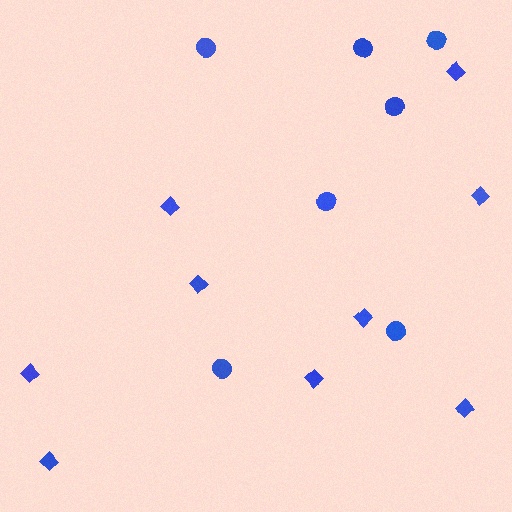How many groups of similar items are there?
There are 2 groups: one group of circles (7) and one group of diamonds (9).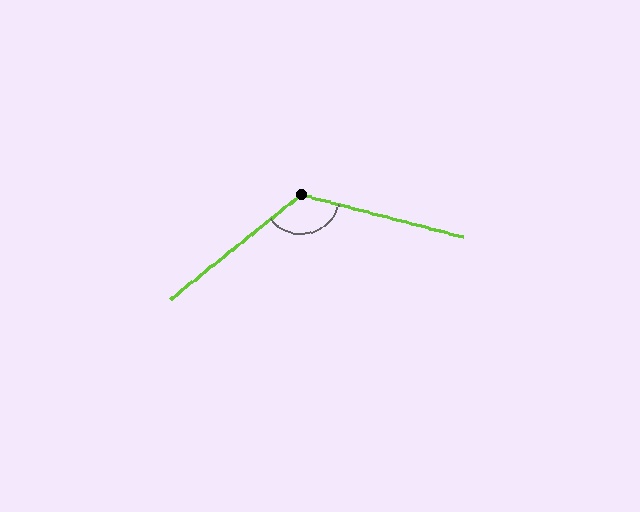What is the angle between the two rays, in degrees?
Approximately 126 degrees.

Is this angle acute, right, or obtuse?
It is obtuse.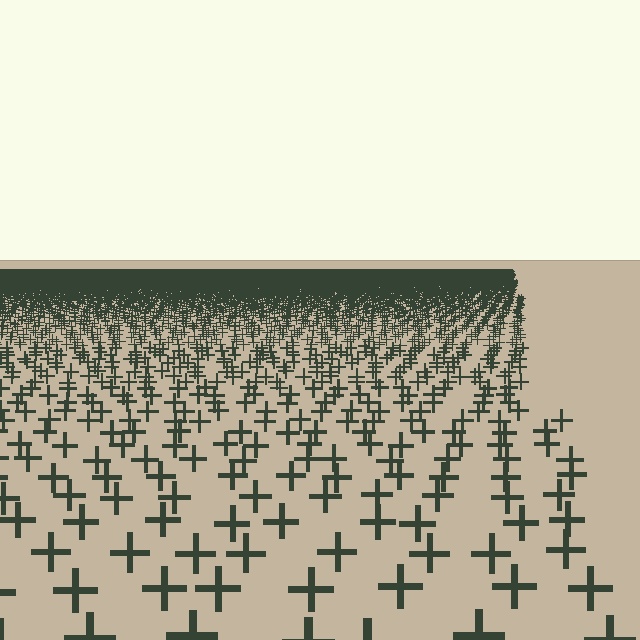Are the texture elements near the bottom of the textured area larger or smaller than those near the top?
Larger. Near the bottom, elements are closer to the viewer and appear at a bigger on-screen size.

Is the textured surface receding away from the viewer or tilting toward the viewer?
The surface is receding away from the viewer. Texture elements get smaller and denser toward the top.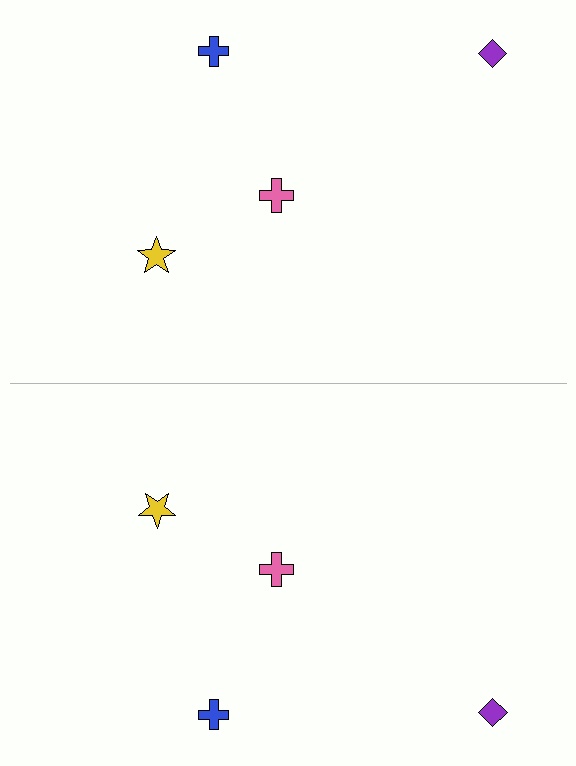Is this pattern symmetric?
Yes, this pattern has bilateral (reflection) symmetry.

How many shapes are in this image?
There are 8 shapes in this image.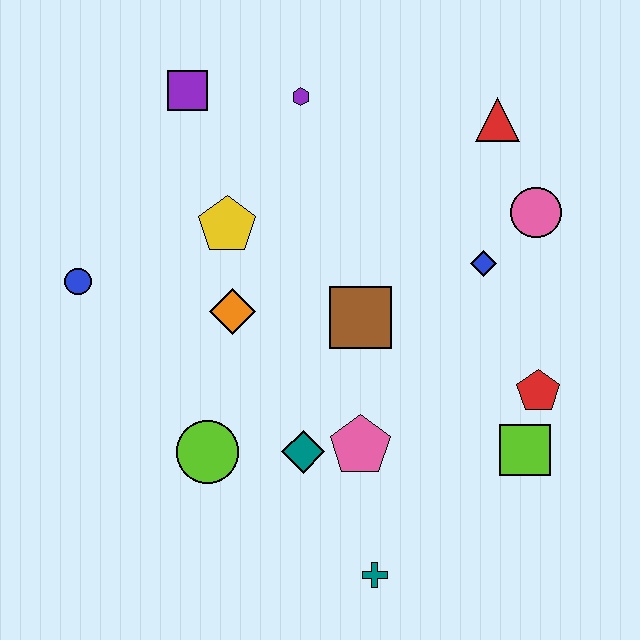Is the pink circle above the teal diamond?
Yes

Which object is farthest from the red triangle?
The teal cross is farthest from the red triangle.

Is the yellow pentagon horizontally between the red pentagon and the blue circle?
Yes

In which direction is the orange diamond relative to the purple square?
The orange diamond is below the purple square.